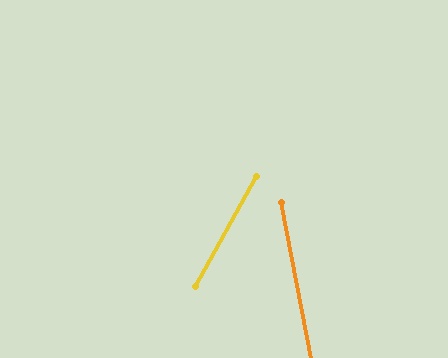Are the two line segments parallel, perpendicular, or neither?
Neither parallel nor perpendicular — they differ by about 40°.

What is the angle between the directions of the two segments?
Approximately 40 degrees.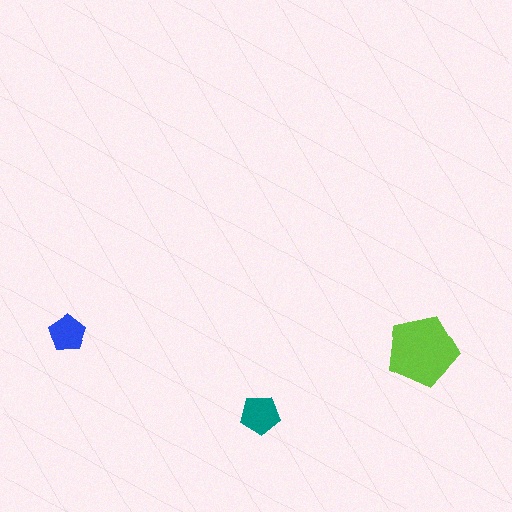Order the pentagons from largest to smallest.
the lime one, the teal one, the blue one.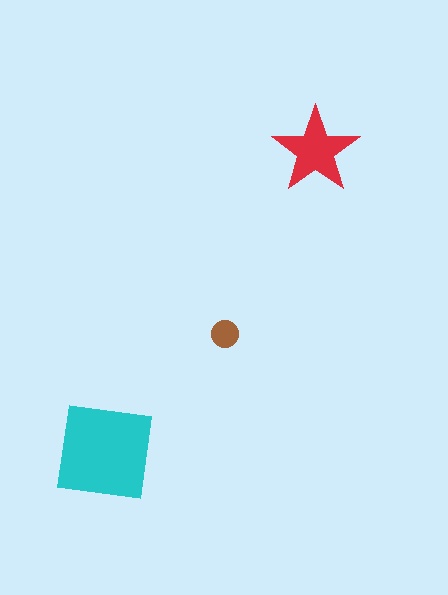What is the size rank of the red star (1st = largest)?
2nd.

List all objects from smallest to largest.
The brown circle, the red star, the cyan square.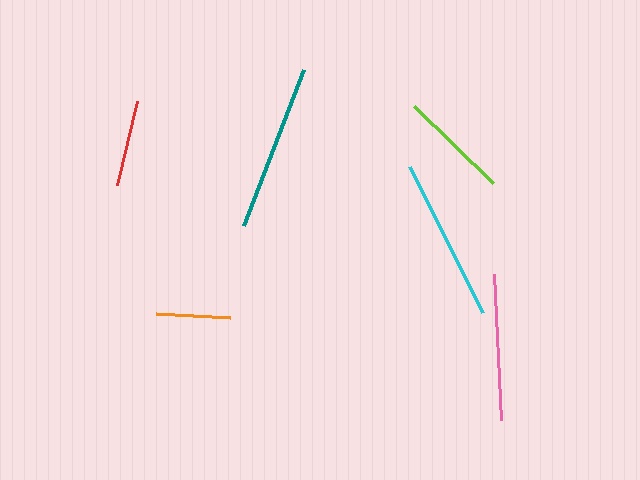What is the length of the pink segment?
The pink segment is approximately 147 pixels long.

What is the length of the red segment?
The red segment is approximately 87 pixels long.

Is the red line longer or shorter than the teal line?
The teal line is longer than the red line.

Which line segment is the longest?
The teal line is the longest at approximately 168 pixels.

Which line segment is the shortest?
The orange line is the shortest at approximately 74 pixels.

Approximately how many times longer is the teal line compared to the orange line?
The teal line is approximately 2.3 times the length of the orange line.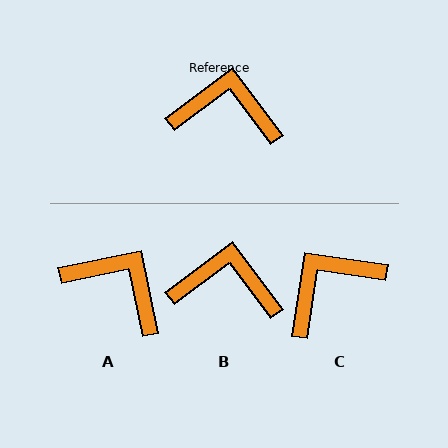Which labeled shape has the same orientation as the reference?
B.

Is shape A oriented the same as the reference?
No, it is off by about 25 degrees.